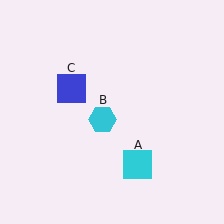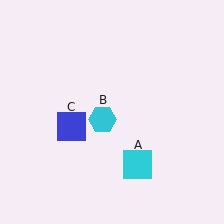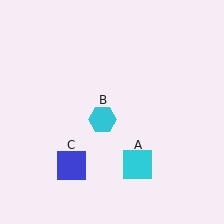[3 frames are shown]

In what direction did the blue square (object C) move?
The blue square (object C) moved down.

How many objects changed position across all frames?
1 object changed position: blue square (object C).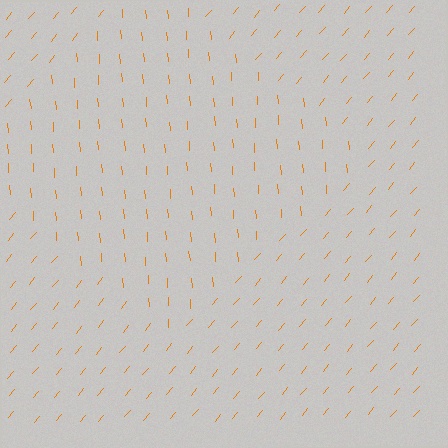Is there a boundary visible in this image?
Yes, there is a texture boundary formed by a change in line orientation.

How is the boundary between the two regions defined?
The boundary is defined purely by a change in line orientation (approximately 45 degrees difference). All lines are the same color and thickness.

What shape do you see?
I see a diamond.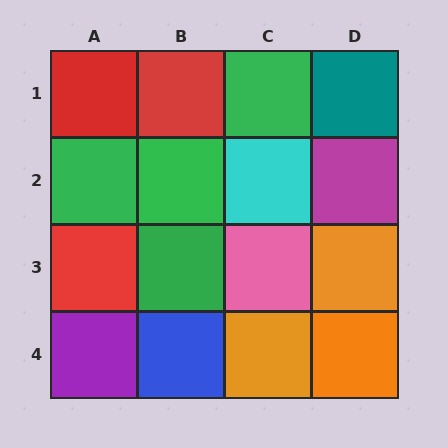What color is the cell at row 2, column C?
Cyan.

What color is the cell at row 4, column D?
Orange.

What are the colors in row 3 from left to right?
Red, green, pink, orange.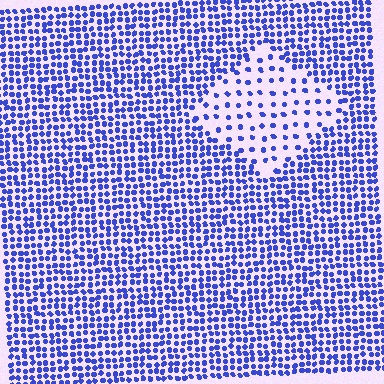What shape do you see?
I see a diamond.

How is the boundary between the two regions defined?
The boundary is defined by a change in element density (approximately 2.7x ratio). All elements are the same color, size, and shape.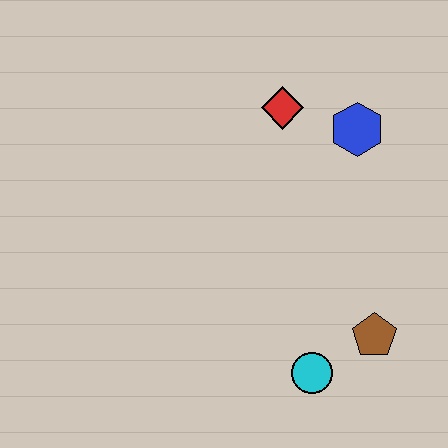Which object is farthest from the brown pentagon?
The red diamond is farthest from the brown pentagon.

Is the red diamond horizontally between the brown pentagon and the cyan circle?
No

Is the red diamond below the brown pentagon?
No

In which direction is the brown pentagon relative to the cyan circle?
The brown pentagon is to the right of the cyan circle.